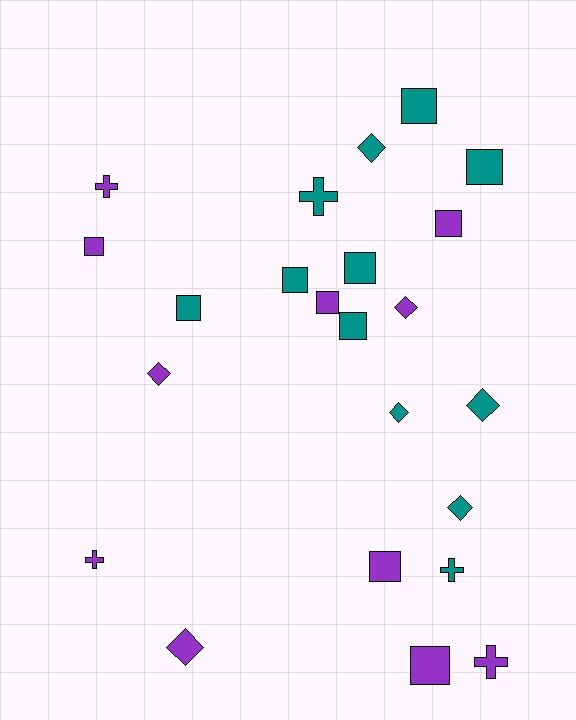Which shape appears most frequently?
Square, with 11 objects.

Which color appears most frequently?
Teal, with 12 objects.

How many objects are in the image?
There are 23 objects.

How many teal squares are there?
There are 6 teal squares.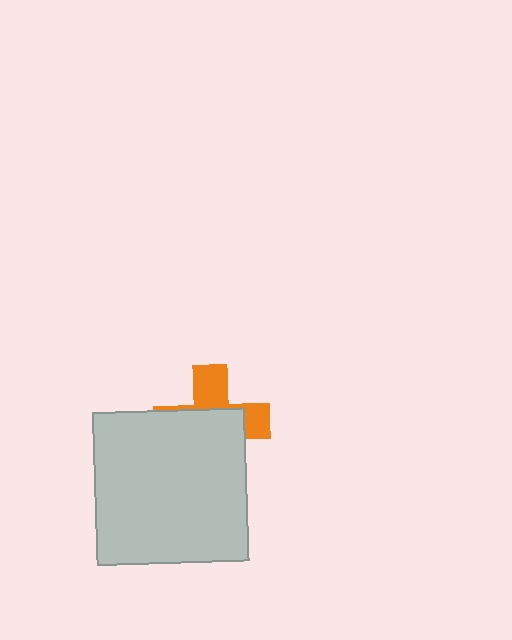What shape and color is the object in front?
The object in front is a light gray square.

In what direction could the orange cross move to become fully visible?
The orange cross could move up. That would shift it out from behind the light gray square entirely.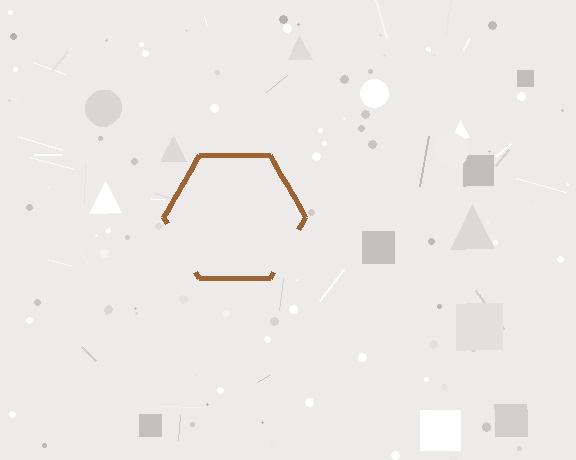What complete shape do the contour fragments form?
The contour fragments form a hexagon.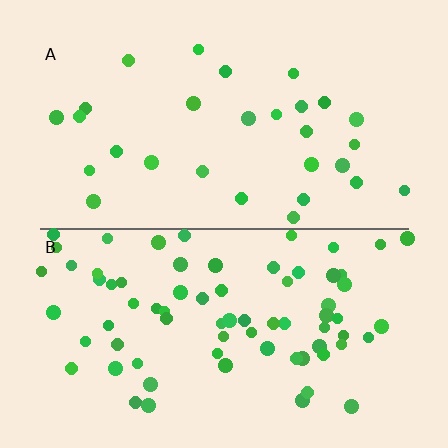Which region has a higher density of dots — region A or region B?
B (the bottom).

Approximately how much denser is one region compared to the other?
Approximately 2.5× — region B over region A.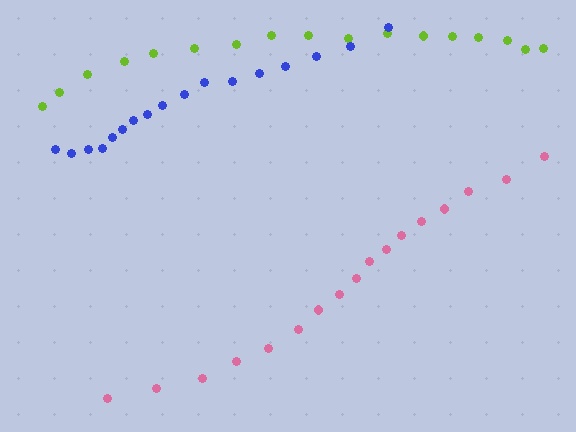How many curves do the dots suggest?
There are 3 distinct paths.